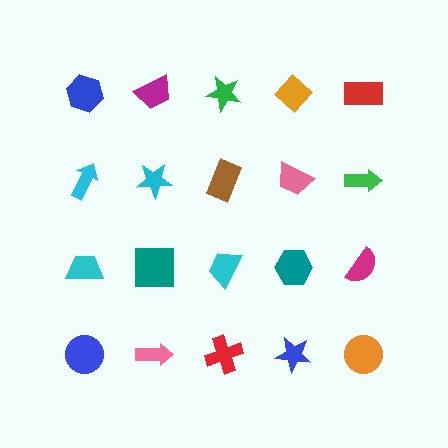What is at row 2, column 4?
A pink trapezoid.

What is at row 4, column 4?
A blue star.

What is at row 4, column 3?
A red cross.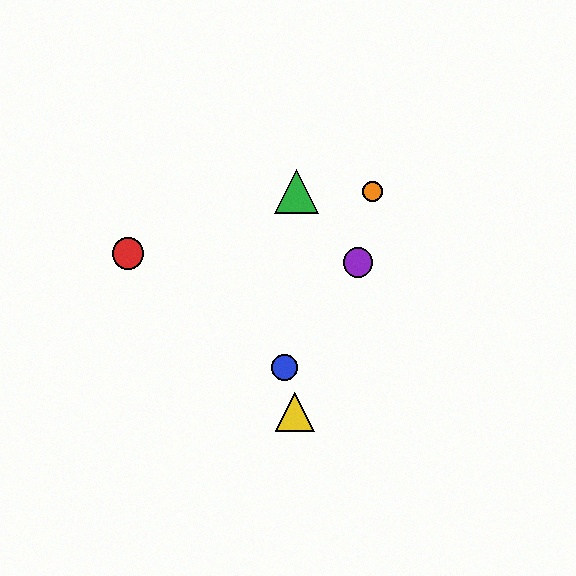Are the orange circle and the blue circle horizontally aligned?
No, the orange circle is at y≈192 and the blue circle is at y≈367.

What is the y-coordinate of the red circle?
The red circle is at y≈254.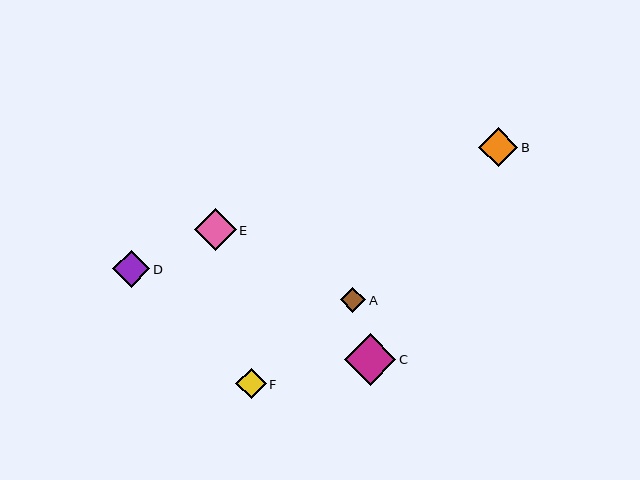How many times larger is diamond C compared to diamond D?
Diamond C is approximately 1.4 times the size of diamond D.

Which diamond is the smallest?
Diamond A is the smallest with a size of approximately 25 pixels.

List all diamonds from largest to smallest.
From largest to smallest: C, E, B, D, F, A.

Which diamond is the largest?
Diamond C is the largest with a size of approximately 51 pixels.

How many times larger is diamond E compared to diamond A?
Diamond E is approximately 1.6 times the size of diamond A.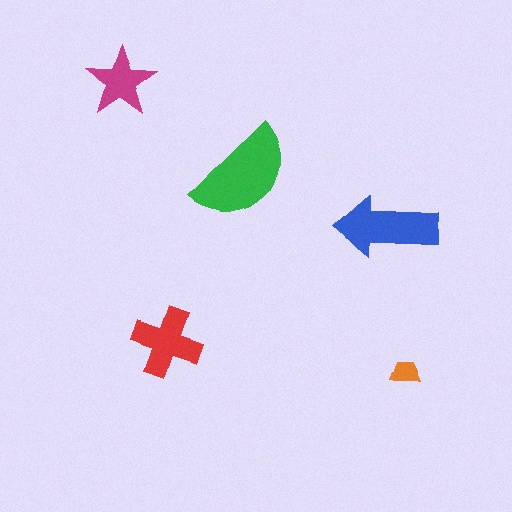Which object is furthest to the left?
The magenta star is leftmost.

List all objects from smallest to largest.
The orange trapezoid, the magenta star, the red cross, the blue arrow, the green semicircle.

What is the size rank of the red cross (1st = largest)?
3rd.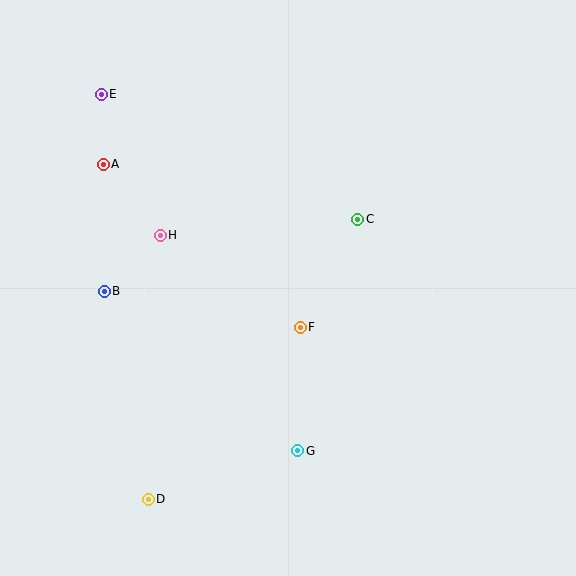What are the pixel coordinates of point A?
Point A is at (103, 164).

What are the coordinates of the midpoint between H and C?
The midpoint between H and C is at (259, 227).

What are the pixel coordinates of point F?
Point F is at (300, 327).